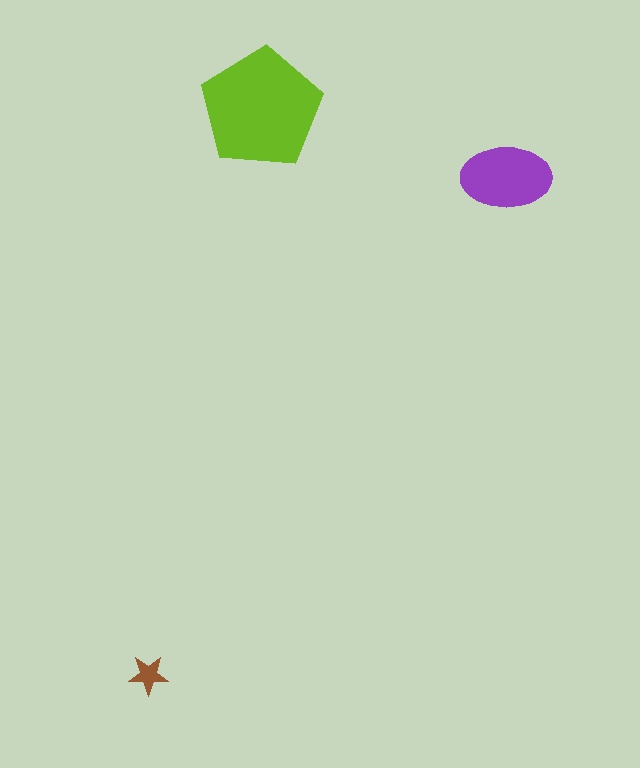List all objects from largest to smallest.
The lime pentagon, the purple ellipse, the brown star.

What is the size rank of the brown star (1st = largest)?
3rd.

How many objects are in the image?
There are 3 objects in the image.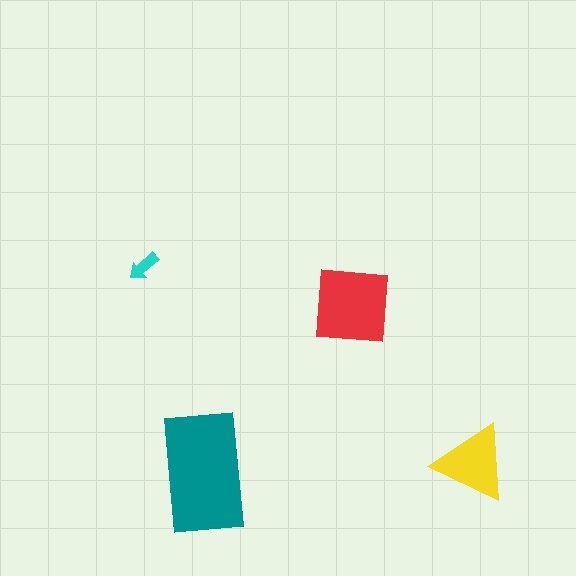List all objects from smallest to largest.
The cyan arrow, the yellow triangle, the red square, the teal rectangle.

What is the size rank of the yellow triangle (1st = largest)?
3rd.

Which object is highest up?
The cyan arrow is topmost.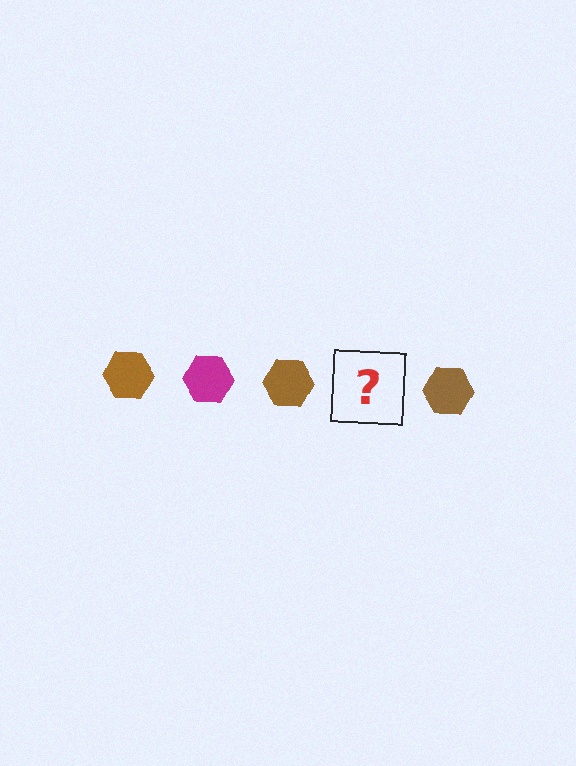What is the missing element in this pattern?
The missing element is a magenta hexagon.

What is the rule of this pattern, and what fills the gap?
The rule is that the pattern cycles through brown, magenta hexagons. The gap should be filled with a magenta hexagon.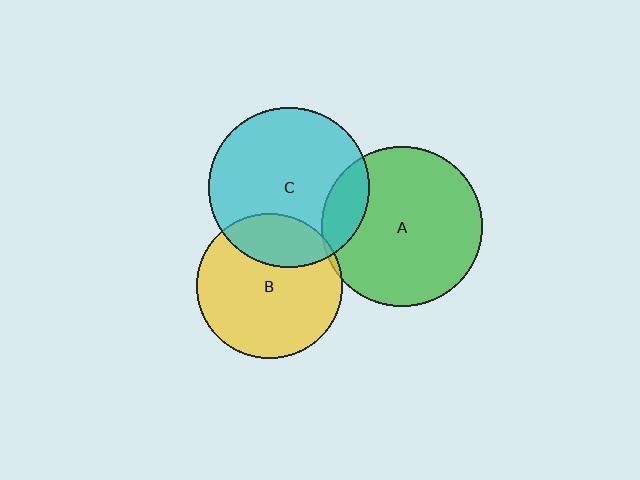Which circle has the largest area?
Circle C (cyan).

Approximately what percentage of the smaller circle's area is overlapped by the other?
Approximately 25%.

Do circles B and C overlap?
Yes.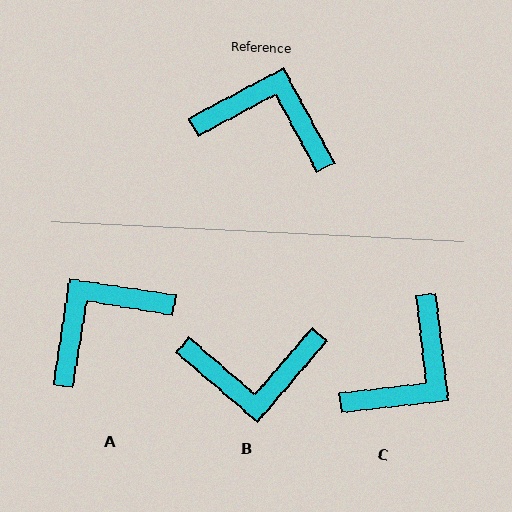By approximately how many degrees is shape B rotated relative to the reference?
Approximately 159 degrees clockwise.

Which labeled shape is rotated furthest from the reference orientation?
B, about 159 degrees away.